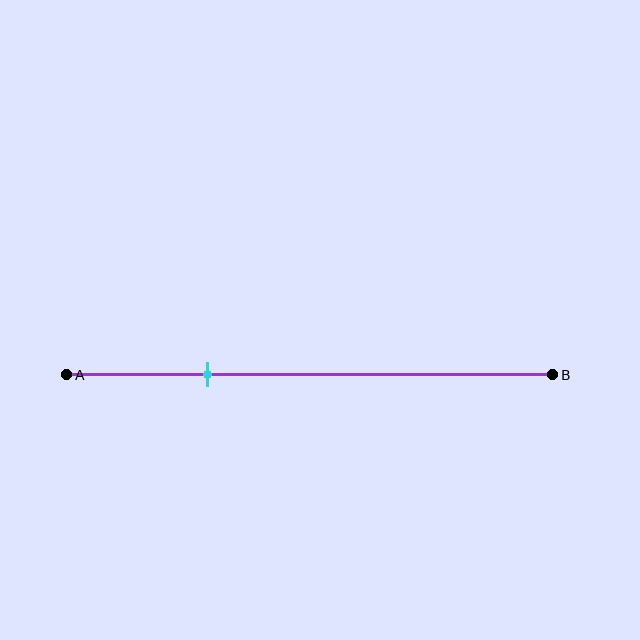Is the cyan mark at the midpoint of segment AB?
No, the mark is at about 30% from A, not at the 50% midpoint.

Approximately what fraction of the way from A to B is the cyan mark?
The cyan mark is approximately 30% of the way from A to B.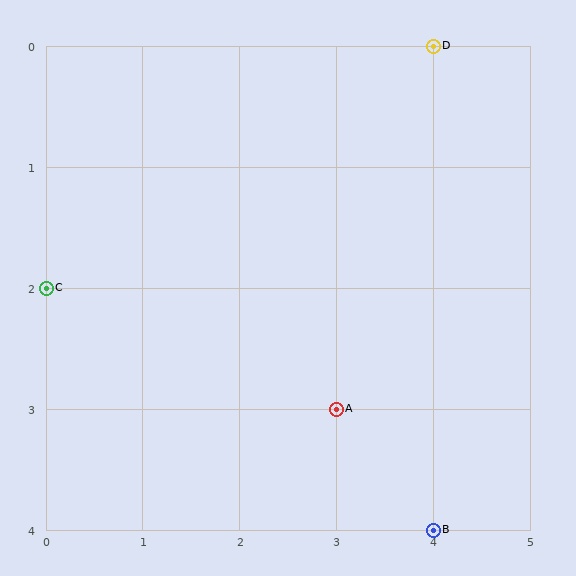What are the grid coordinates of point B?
Point B is at grid coordinates (4, 4).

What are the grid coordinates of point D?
Point D is at grid coordinates (4, 0).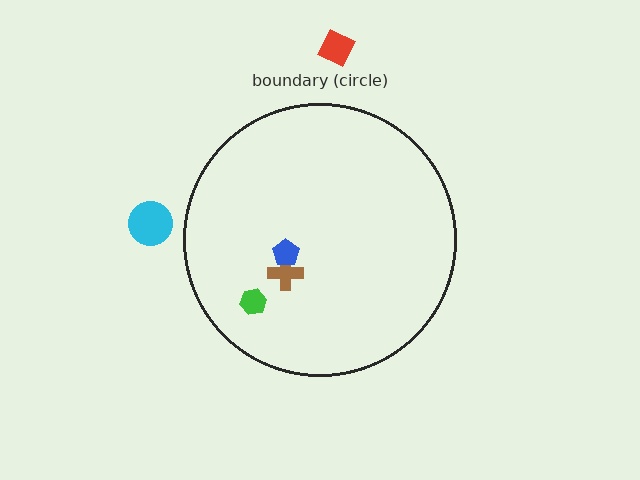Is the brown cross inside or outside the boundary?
Inside.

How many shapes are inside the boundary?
3 inside, 2 outside.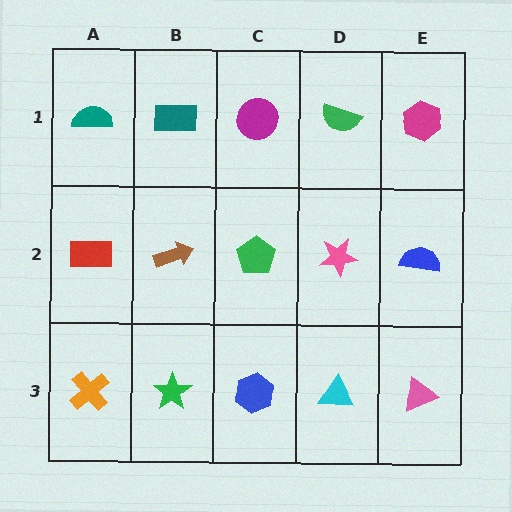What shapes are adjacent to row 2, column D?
A green semicircle (row 1, column D), a cyan triangle (row 3, column D), a green pentagon (row 2, column C), a blue semicircle (row 2, column E).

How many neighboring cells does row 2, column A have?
3.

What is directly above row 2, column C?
A magenta circle.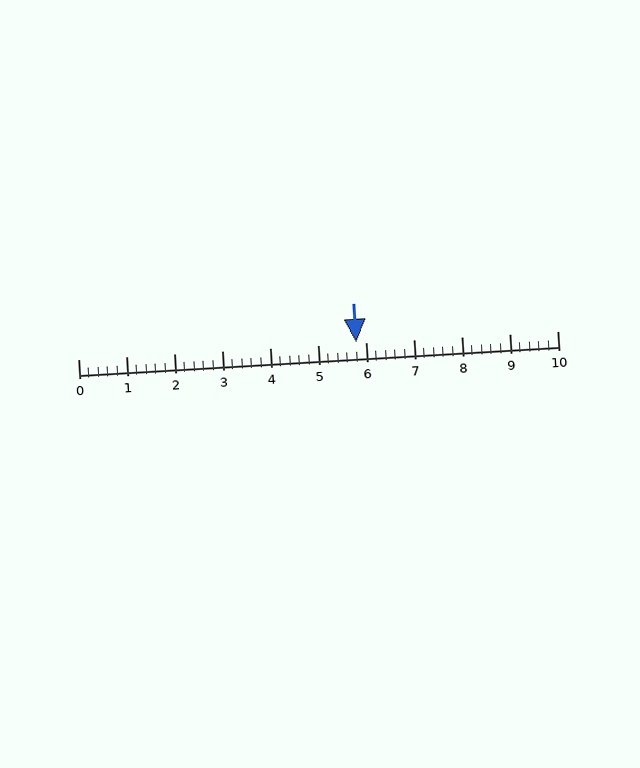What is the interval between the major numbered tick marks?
The major tick marks are spaced 1 units apart.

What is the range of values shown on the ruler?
The ruler shows values from 0 to 10.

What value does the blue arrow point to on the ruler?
The blue arrow points to approximately 5.8.